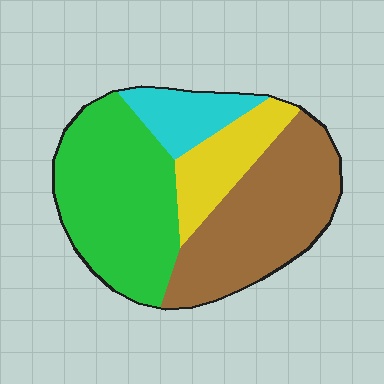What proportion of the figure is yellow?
Yellow covers 14% of the figure.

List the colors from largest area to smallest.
From largest to smallest: green, brown, yellow, cyan.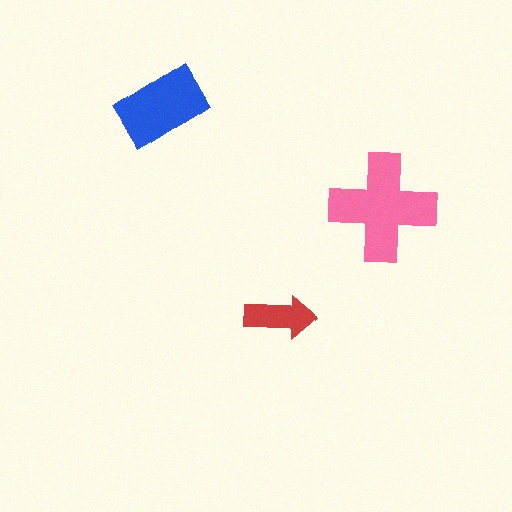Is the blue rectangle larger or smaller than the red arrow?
Larger.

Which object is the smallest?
The red arrow.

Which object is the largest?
The pink cross.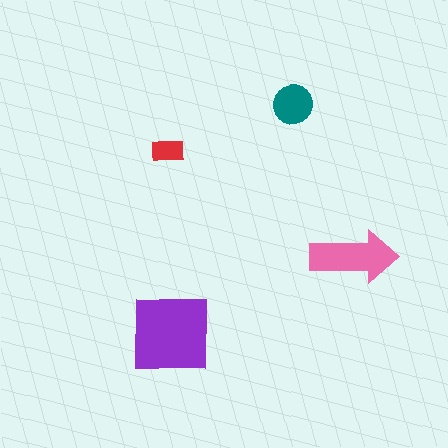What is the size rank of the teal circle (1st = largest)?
3rd.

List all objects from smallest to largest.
The red rectangle, the teal circle, the pink arrow, the purple square.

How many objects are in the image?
There are 4 objects in the image.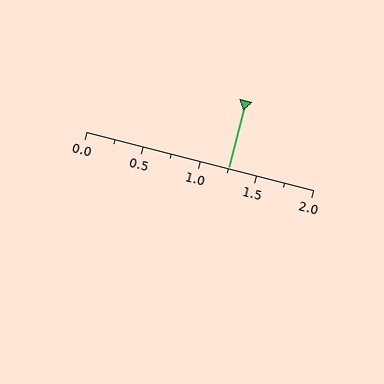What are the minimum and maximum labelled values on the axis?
The axis runs from 0.0 to 2.0.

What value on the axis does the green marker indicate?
The marker indicates approximately 1.25.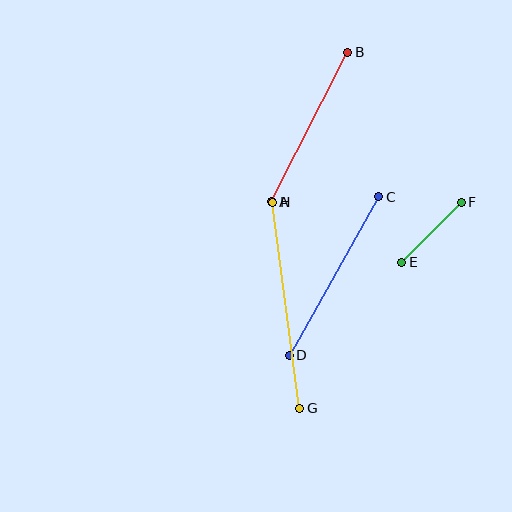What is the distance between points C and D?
The distance is approximately 182 pixels.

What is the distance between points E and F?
The distance is approximately 84 pixels.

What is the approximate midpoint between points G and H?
The midpoint is at approximately (286, 305) pixels.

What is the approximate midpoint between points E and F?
The midpoint is at approximately (431, 232) pixels.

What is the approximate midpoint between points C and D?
The midpoint is at approximately (334, 276) pixels.